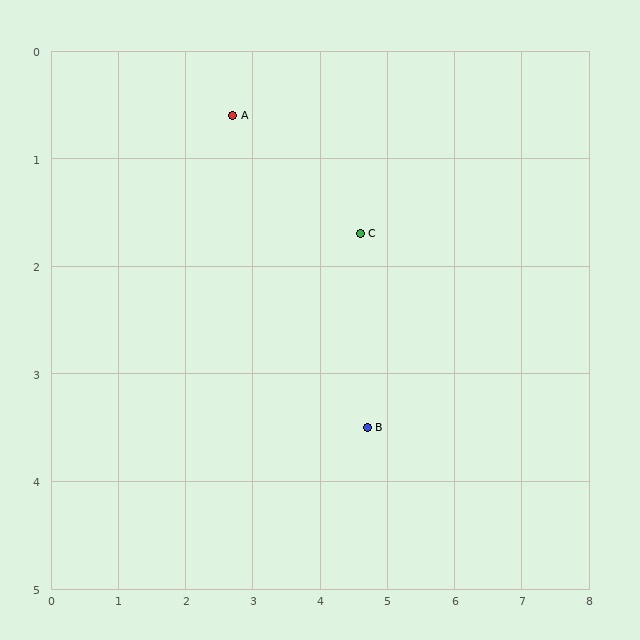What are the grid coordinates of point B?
Point B is at approximately (4.7, 3.5).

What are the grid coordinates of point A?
Point A is at approximately (2.7, 0.6).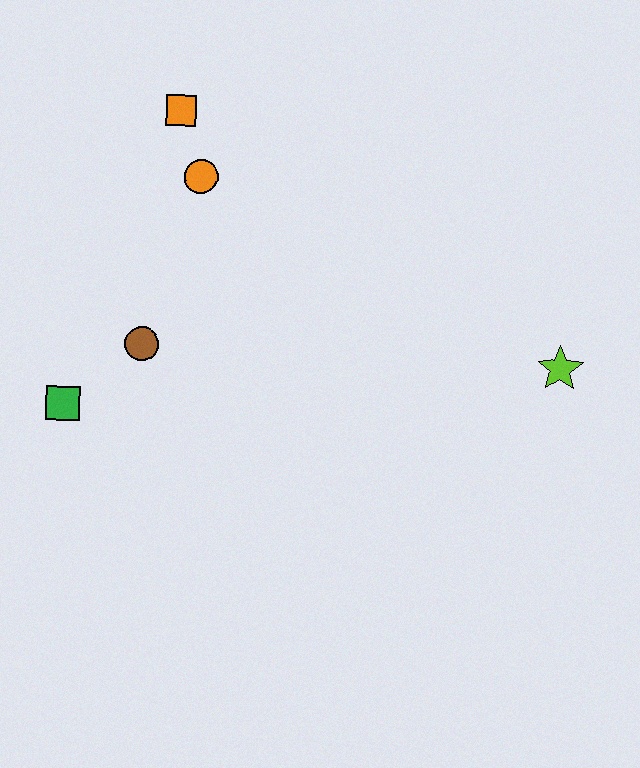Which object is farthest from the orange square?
The lime star is farthest from the orange square.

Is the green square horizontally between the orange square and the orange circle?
No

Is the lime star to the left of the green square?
No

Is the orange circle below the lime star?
No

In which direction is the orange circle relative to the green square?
The orange circle is above the green square.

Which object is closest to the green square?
The brown circle is closest to the green square.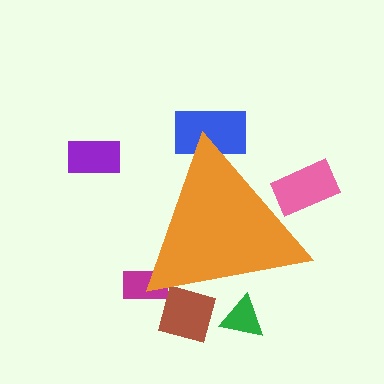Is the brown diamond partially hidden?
Yes, the brown diamond is partially hidden behind the orange triangle.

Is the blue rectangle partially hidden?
Yes, the blue rectangle is partially hidden behind the orange triangle.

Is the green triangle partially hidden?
Yes, the green triangle is partially hidden behind the orange triangle.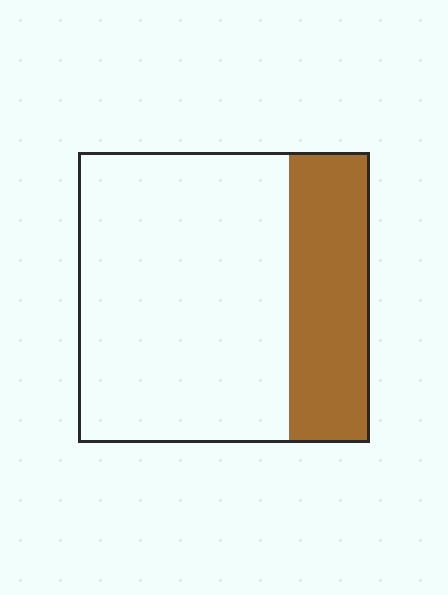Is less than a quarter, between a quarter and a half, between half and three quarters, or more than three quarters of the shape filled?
Between a quarter and a half.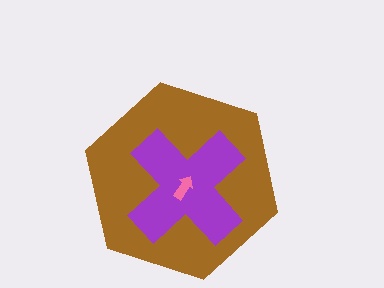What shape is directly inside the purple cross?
The pink arrow.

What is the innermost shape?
The pink arrow.